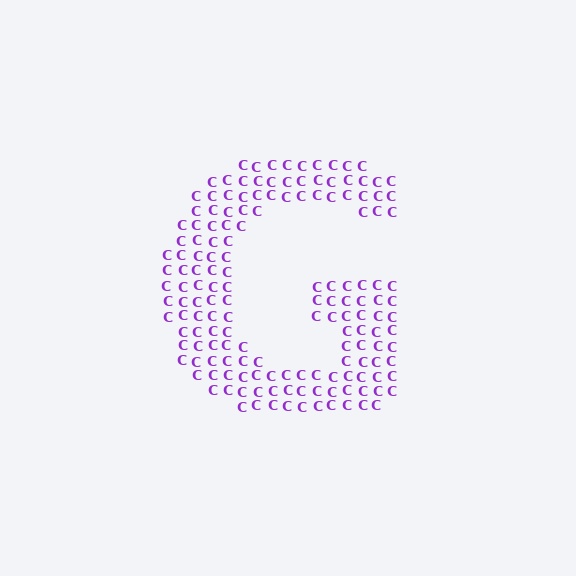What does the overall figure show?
The overall figure shows the letter G.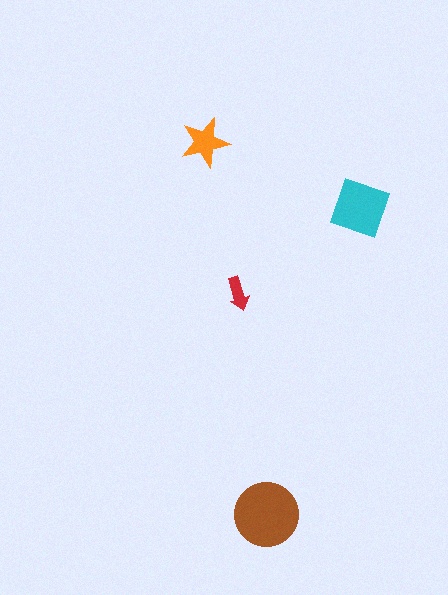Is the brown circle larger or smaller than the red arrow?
Larger.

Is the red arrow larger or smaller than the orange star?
Smaller.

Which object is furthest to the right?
The cyan square is rightmost.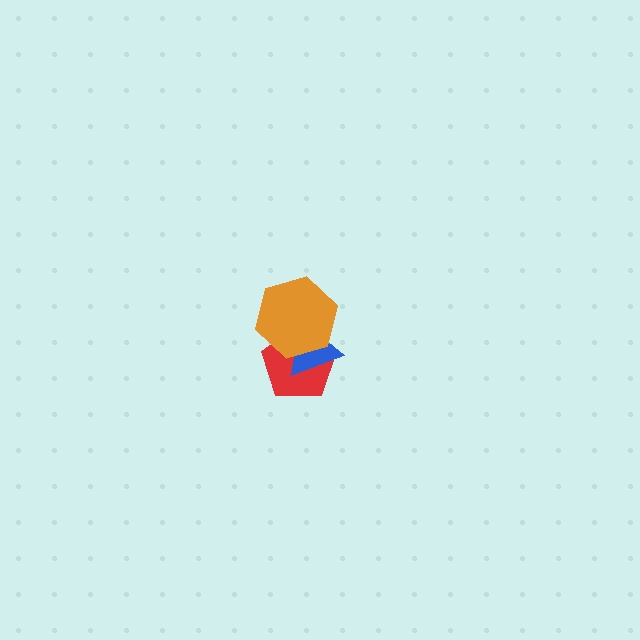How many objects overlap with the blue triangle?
2 objects overlap with the blue triangle.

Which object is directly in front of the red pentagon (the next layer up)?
The blue triangle is directly in front of the red pentagon.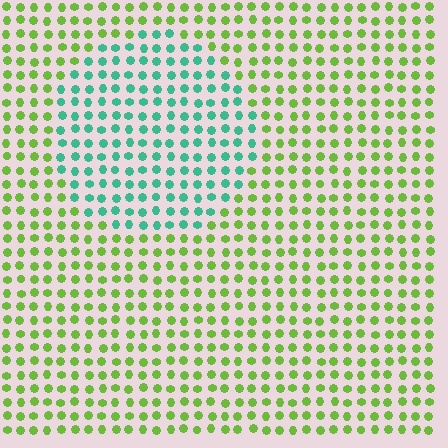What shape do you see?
I see a circle.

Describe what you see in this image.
The image is filled with small lime elements in a uniform arrangement. A circle-shaped region is visible where the elements are tinted to a slightly different hue, forming a subtle color boundary.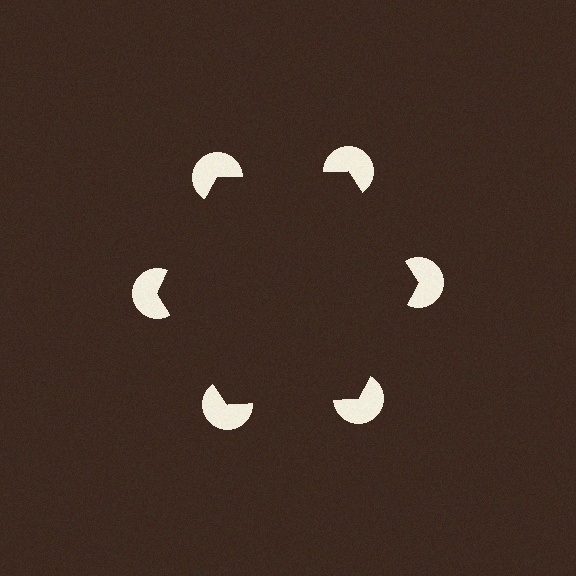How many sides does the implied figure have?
6 sides.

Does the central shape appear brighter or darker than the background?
It typically appears slightly darker than the background, even though no actual brightness change is drawn.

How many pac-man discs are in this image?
There are 6 — one at each vertex of the illusory hexagon.